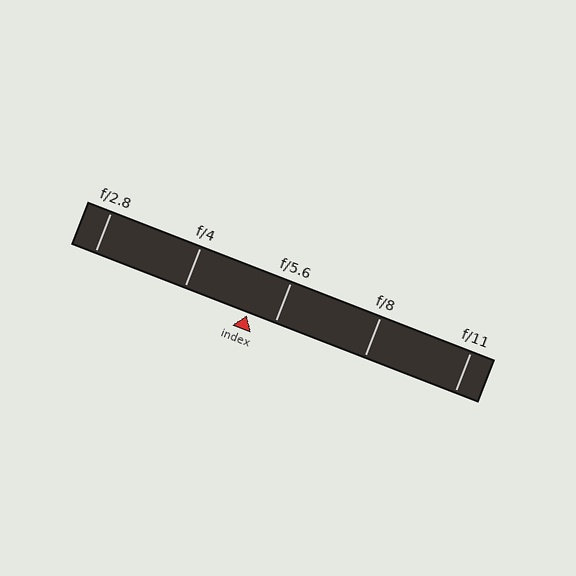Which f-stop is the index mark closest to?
The index mark is closest to f/5.6.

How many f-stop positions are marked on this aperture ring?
There are 5 f-stop positions marked.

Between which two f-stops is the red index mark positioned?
The index mark is between f/4 and f/5.6.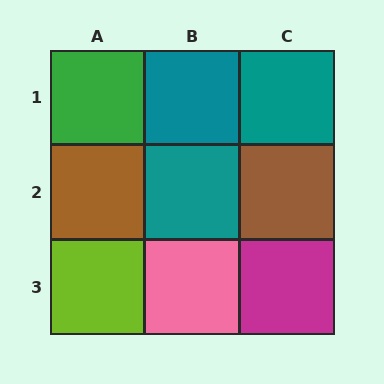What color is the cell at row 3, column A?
Lime.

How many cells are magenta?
1 cell is magenta.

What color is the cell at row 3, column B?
Pink.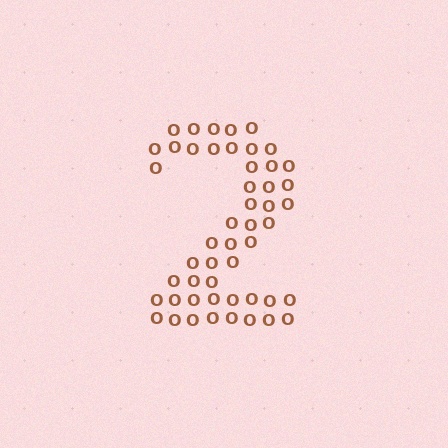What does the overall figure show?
The overall figure shows the digit 2.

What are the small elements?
The small elements are letter O's.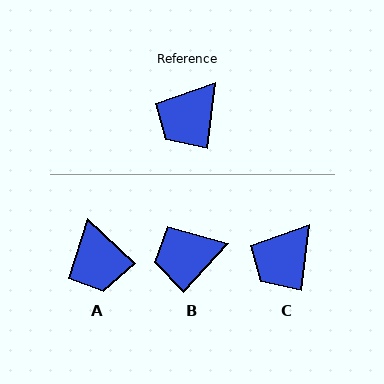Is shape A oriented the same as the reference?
No, it is off by about 54 degrees.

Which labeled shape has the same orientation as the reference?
C.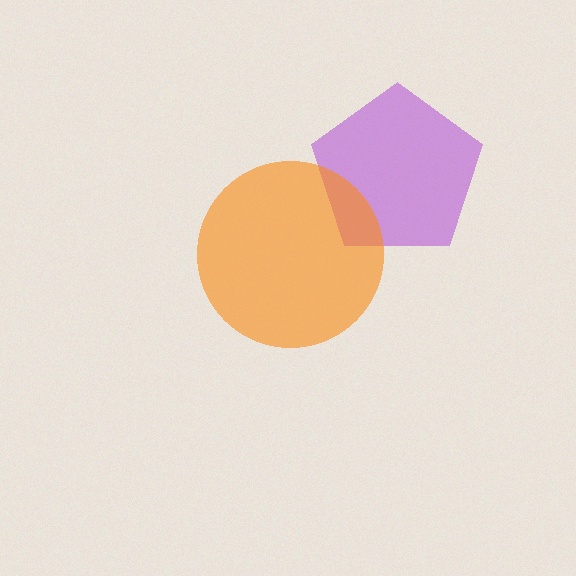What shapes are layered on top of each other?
The layered shapes are: a purple pentagon, an orange circle.